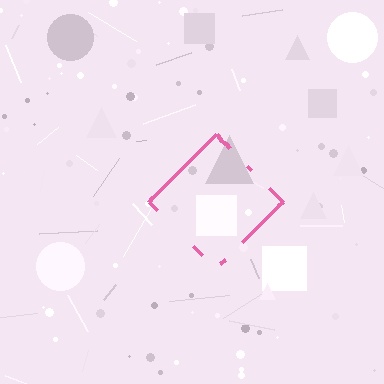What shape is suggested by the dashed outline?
The dashed outline suggests a diamond.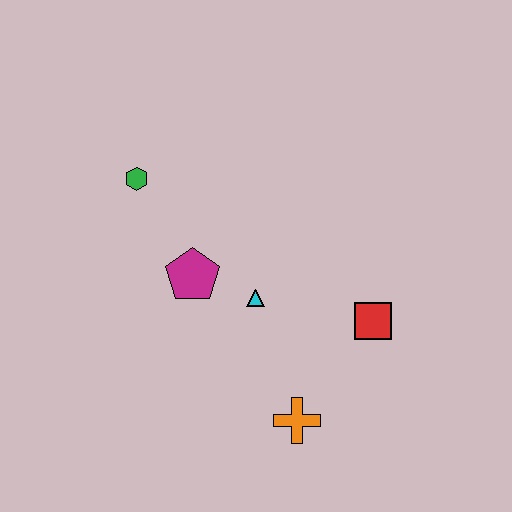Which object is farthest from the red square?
The green hexagon is farthest from the red square.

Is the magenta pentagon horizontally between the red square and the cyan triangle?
No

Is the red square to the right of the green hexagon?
Yes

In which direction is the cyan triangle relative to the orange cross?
The cyan triangle is above the orange cross.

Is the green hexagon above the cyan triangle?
Yes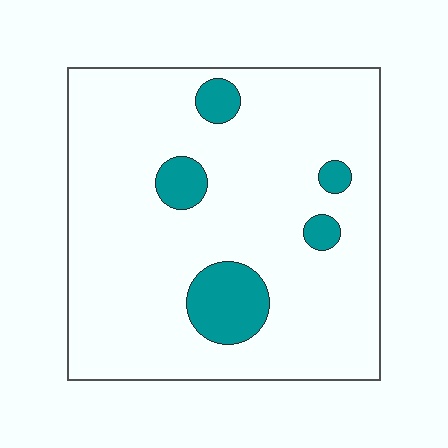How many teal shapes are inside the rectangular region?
5.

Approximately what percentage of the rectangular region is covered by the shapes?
Approximately 10%.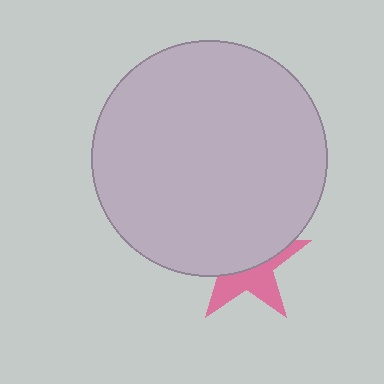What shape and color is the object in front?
The object in front is a light gray circle.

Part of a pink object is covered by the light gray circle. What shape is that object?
It is a star.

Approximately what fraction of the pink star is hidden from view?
Roughly 57% of the pink star is hidden behind the light gray circle.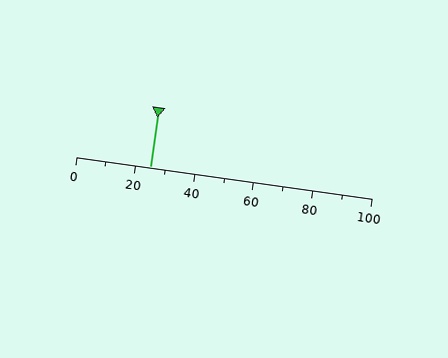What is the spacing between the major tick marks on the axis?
The major ticks are spaced 20 apart.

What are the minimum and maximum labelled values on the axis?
The axis runs from 0 to 100.